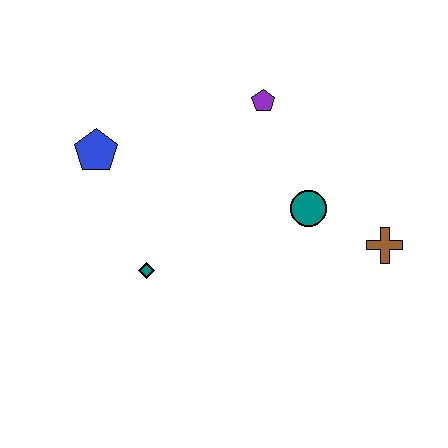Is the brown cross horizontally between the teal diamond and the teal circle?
No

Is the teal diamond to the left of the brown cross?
Yes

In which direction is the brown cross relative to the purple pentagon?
The brown cross is below the purple pentagon.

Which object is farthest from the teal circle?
The blue pentagon is farthest from the teal circle.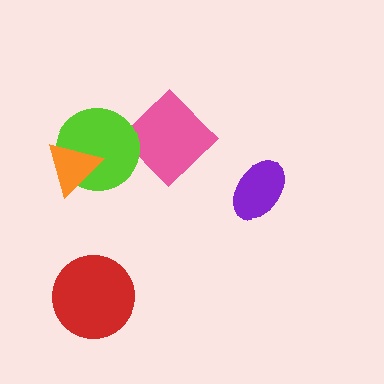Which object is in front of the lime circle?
The orange triangle is in front of the lime circle.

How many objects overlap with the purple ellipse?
0 objects overlap with the purple ellipse.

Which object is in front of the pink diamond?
The lime circle is in front of the pink diamond.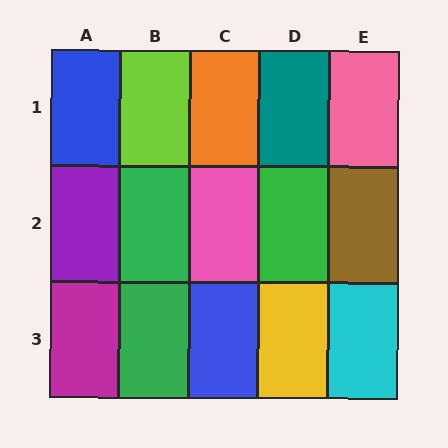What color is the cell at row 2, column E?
Brown.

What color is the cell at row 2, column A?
Purple.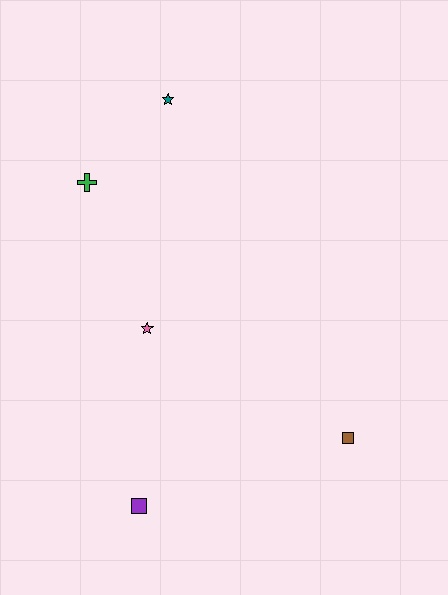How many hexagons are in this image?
There are no hexagons.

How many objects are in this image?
There are 5 objects.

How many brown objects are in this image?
There is 1 brown object.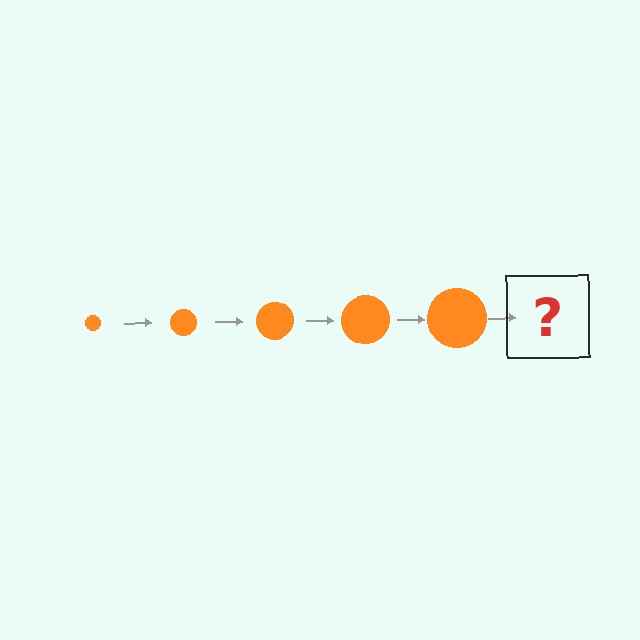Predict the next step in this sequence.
The next step is an orange circle, larger than the previous one.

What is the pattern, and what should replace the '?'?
The pattern is that the circle gets progressively larger each step. The '?' should be an orange circle, larger than the previous one.